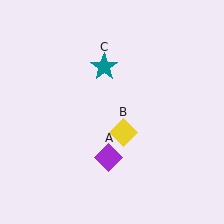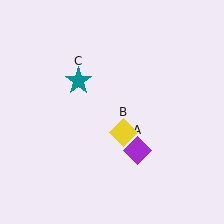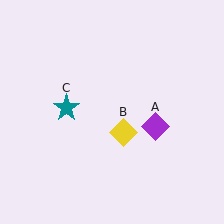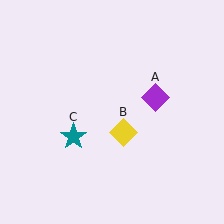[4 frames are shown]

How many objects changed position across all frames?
2 objects changed position: purple diamond (object A), teal star (object C).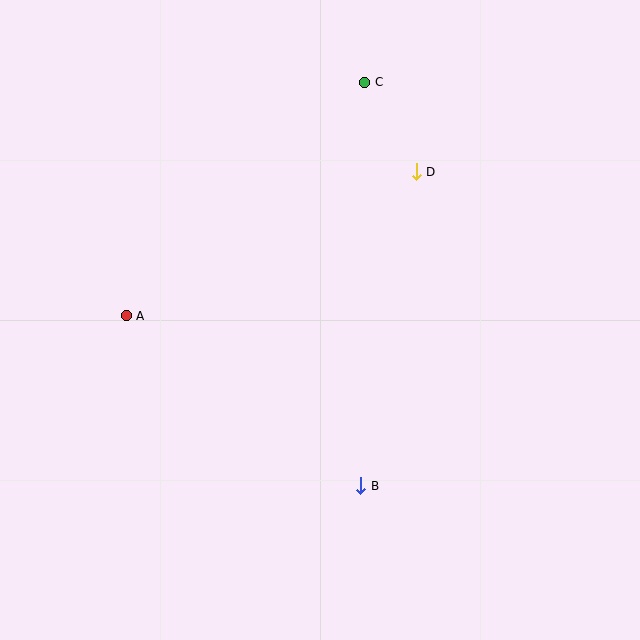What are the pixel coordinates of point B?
Point B is at (361, 486).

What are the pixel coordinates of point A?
Point A is at (126, 316).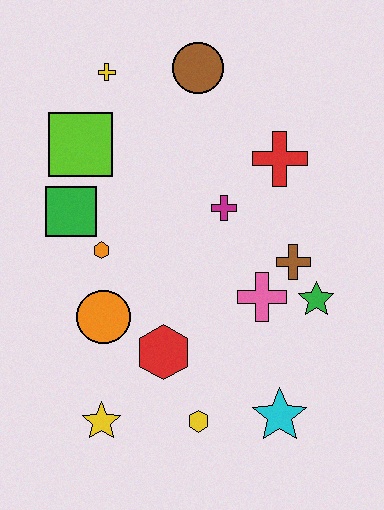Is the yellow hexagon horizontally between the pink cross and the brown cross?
No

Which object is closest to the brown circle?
The yellow cross is closest to the brown circle.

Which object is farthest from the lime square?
The cyan star is farthest from the lime square.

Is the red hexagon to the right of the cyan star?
No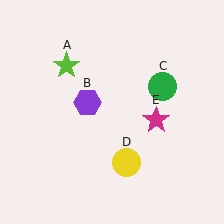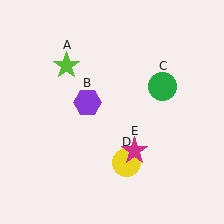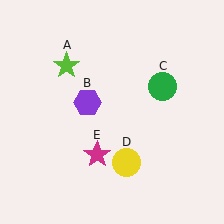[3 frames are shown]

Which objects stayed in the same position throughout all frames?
Lime star (object A) and purple hexagon (object B) and green circle (object C) and yellow circle (object D) remained stationary.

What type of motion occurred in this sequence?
The magenta star (object E) rotated clockwise around the center of the scene.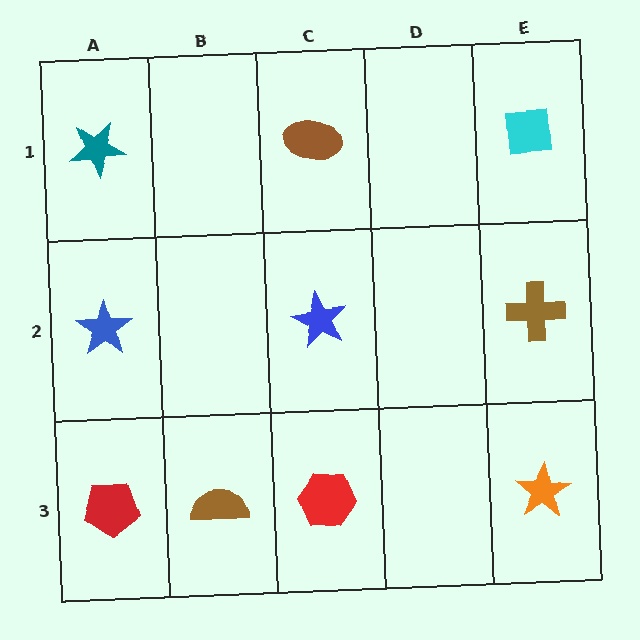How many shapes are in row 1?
3 shapes.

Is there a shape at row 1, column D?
No, that cell is empty.